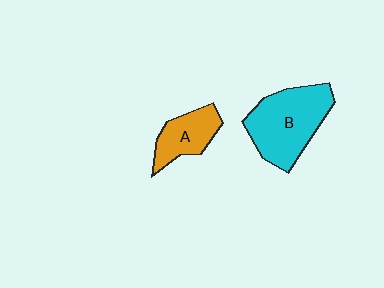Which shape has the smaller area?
Shape A (orange).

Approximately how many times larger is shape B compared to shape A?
Approximately 1.9 times.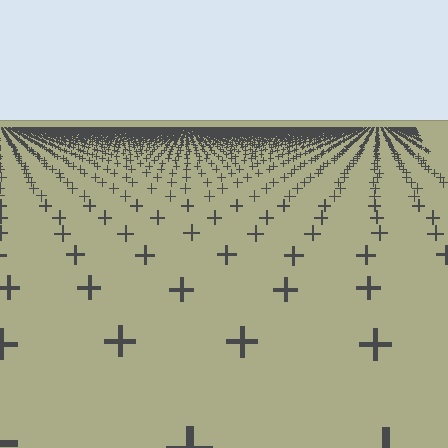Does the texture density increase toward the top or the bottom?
Density increases toward the top.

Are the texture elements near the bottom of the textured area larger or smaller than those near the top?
Larger. Near the bottom, elements are closer to the viewer and appear at a bigger on-screen size.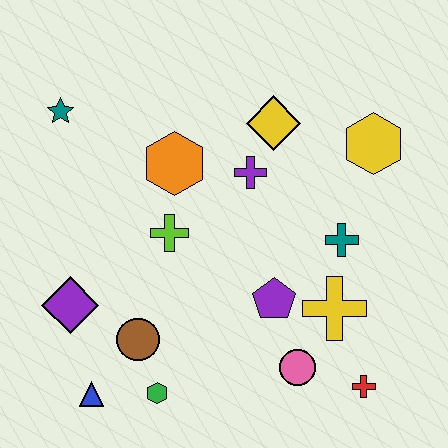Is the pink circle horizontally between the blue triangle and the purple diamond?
No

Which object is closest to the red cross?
The pink circle is closest to the red cross.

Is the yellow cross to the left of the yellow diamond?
No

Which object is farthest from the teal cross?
The teal star is farthest from the teal cross.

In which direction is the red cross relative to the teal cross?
The red cross is below the teal cross.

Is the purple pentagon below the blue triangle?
No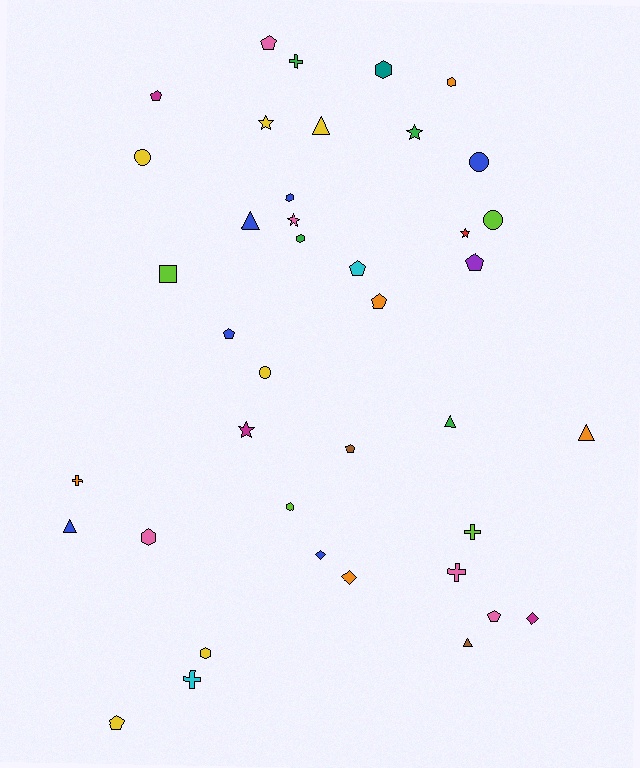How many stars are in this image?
There are 5 stars.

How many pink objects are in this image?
There are 5 pink objects.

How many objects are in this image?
There are 40 objects.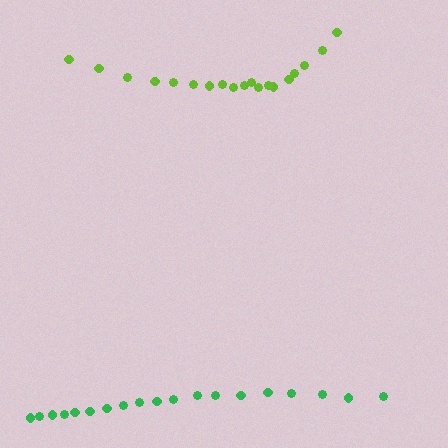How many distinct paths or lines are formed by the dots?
There are 2 distinct paths.